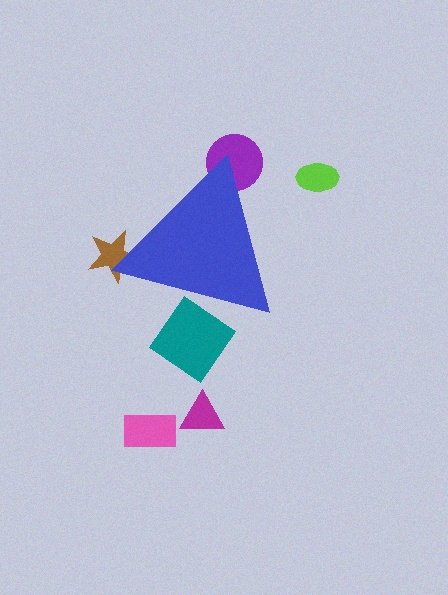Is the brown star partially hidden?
Yes, the brown star is partially hidden behind the blue triangle.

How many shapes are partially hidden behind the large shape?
3 shapes are partially hidden.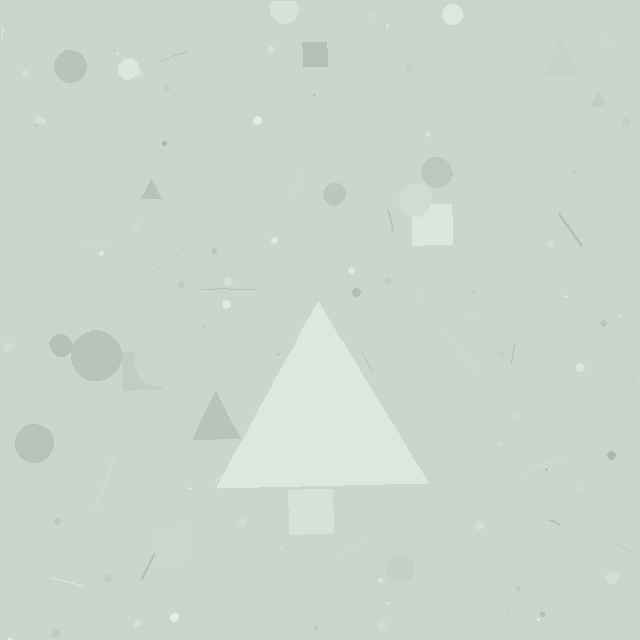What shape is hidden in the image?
A triangle is hidden in the image.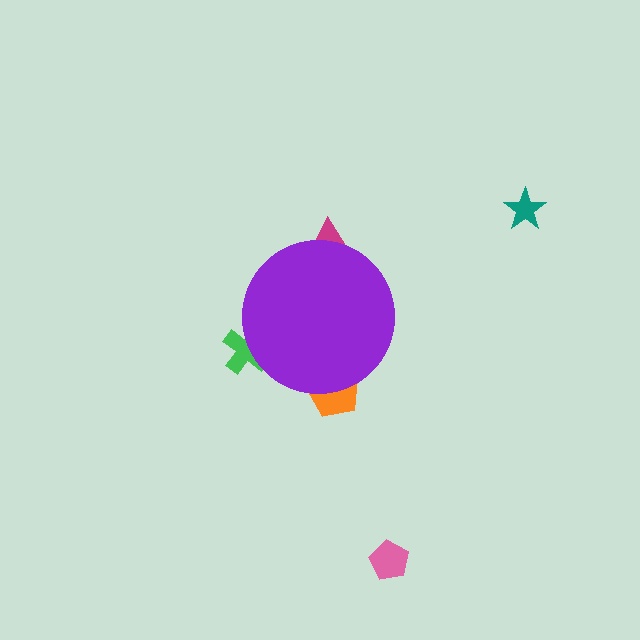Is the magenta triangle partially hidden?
Yes, the magenta triangle is partially hidden behind the purple circle.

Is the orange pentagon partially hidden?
Yes, the orange pentagon is partially hidden behind the purple circle.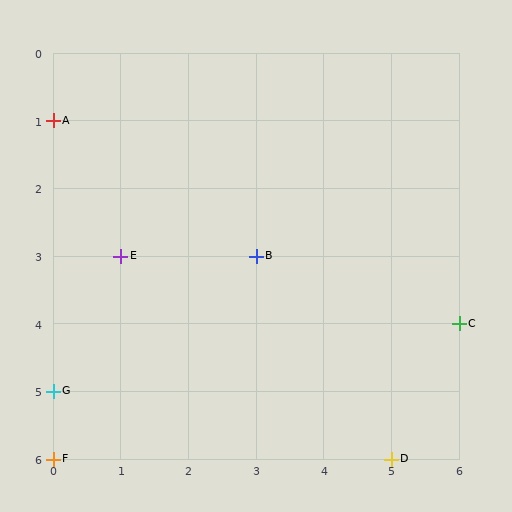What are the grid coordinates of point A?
Point A is at grid coordinates (0, 1).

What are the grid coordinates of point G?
Point G is at grid coordinates (0, 5).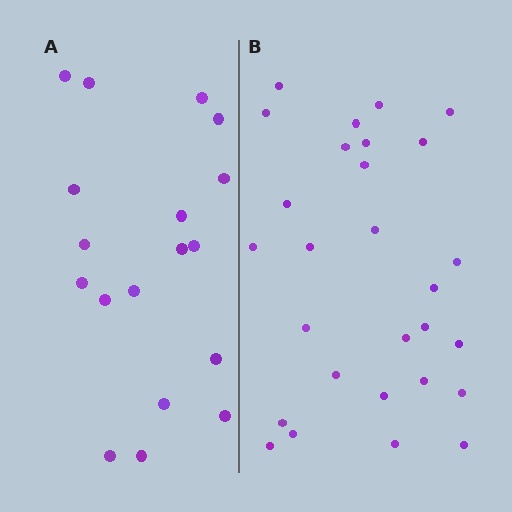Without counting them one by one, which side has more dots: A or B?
Region B (the right region) has more dots.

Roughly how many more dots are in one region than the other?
Region B has roughly 10 or so more dots than region A.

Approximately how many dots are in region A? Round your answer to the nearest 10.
About 20 dots. (The exact count is 18, which rounds to 20.)